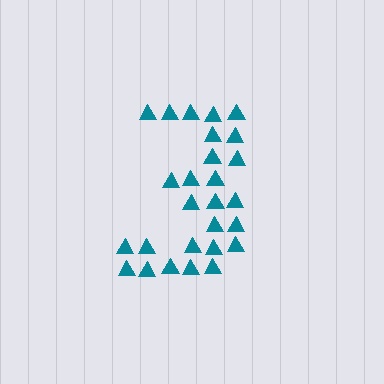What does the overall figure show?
The overall figure shows the digit 3.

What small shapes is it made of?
It is made of small triangles.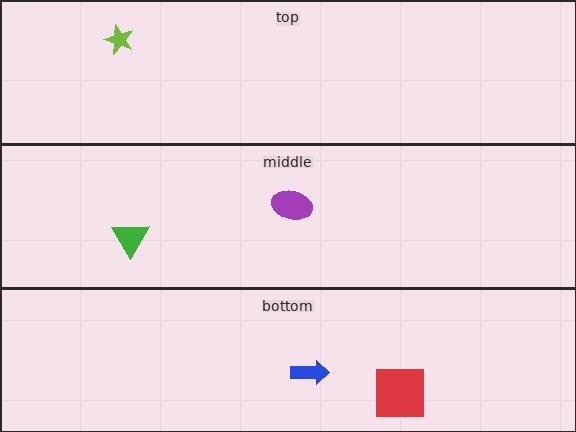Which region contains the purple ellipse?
The middle region.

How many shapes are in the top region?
1.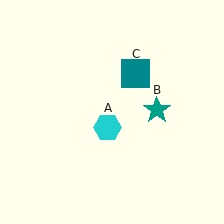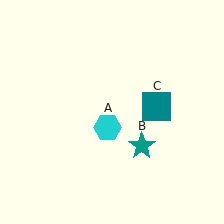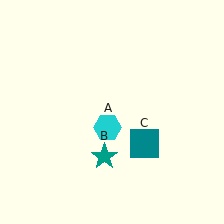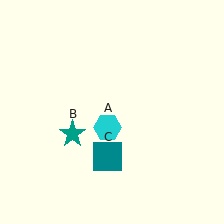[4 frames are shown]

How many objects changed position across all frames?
2 objects changed position: teal star (object B), teal square (object C).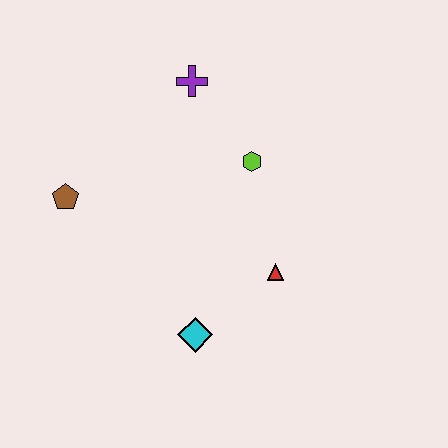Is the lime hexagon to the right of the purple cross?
Yes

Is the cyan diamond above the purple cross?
No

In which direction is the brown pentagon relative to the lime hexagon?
The brown pentagon is to the left of the lime hexagon.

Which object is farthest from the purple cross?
The cyan diamond is farthest from the purple cross.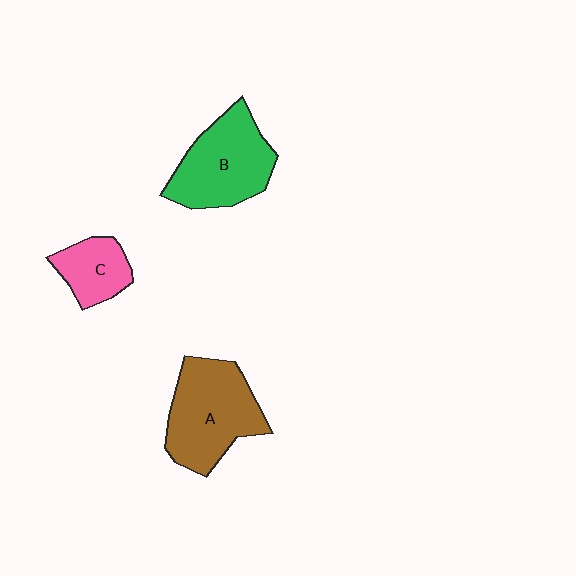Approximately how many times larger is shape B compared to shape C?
Approximately 1.9 times.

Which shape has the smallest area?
Shape C (pink).